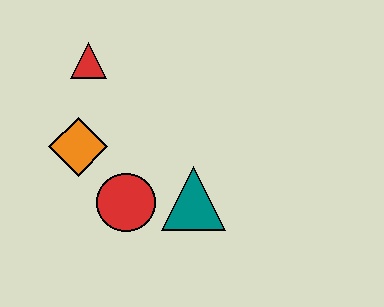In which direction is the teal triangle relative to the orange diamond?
The teal triangle is to the right of the orange diamond.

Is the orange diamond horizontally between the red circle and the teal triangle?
No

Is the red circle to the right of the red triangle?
Yes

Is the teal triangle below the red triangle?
Yes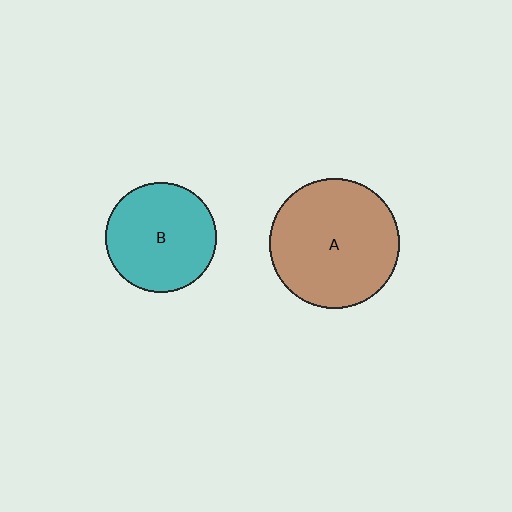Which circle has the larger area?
Circle A (brown).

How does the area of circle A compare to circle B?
Approximately 1.4 times.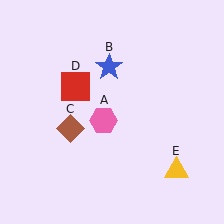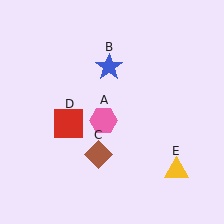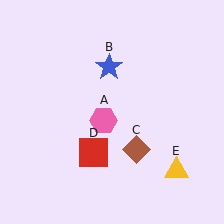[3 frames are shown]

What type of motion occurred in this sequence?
The brown diamond (object C), red square (object D) rotated counterclockwise around the center of the scene.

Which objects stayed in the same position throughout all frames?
Pink hexagon (object A) and blue star (object B) and yellow triangle (object E) remained stationary.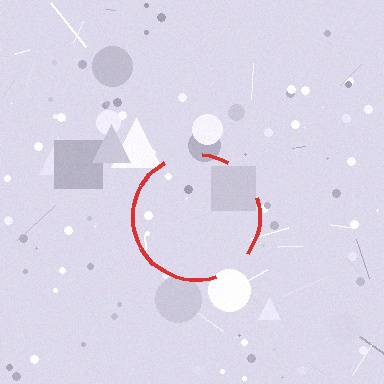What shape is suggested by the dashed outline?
The dashed outline suggests a circle.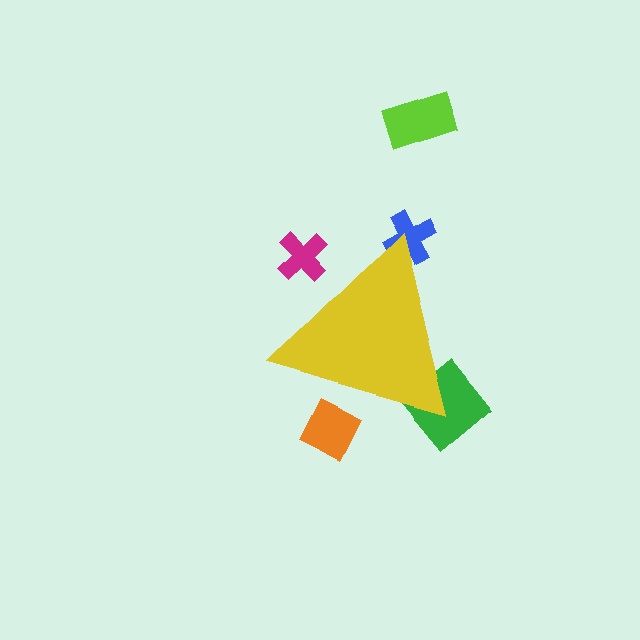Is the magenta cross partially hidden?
Yes, the magenta cross is partially hidden behind the yellow triangle.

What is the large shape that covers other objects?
A yellow triangle.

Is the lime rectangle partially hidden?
No, the lime rectangle is fully visible.